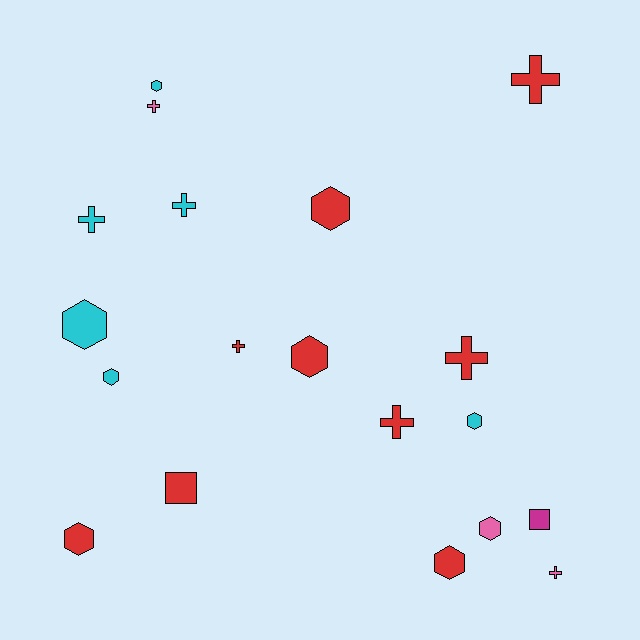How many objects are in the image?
There are 19 objects.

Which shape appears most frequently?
Hexagon, with 9 objects.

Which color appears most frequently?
Red, with 9 objects.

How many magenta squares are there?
There is 1 magenta square.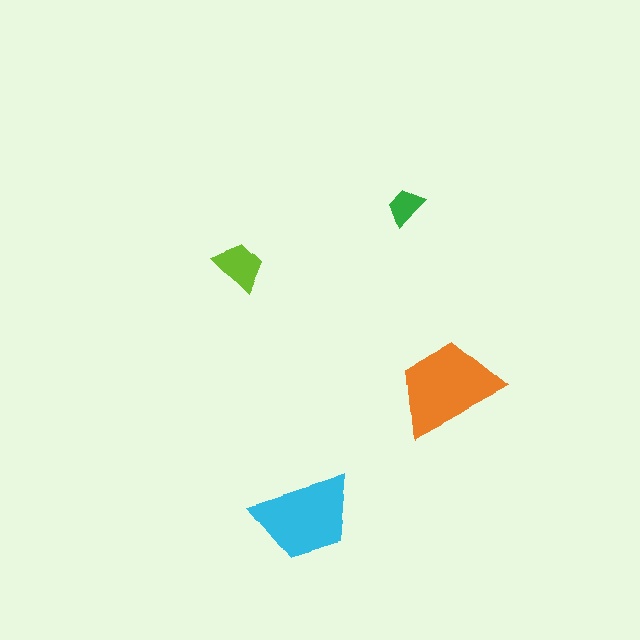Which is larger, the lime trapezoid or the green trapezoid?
The lime one.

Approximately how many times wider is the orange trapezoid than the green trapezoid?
About 2.5 times wider.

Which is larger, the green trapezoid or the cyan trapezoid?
The cyan one.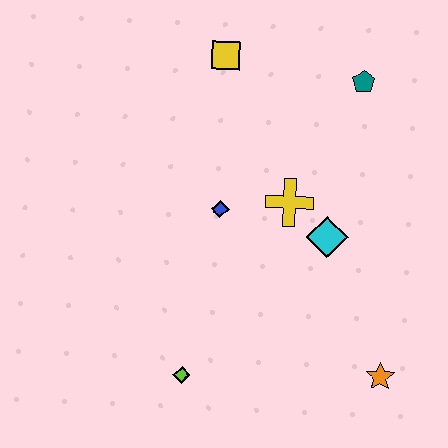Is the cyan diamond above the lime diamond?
Yes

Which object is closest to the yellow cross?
The cyan diamond is closest to the yellow cross.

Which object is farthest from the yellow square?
The orange star is farthest from the yellow square.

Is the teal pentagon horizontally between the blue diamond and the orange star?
Yes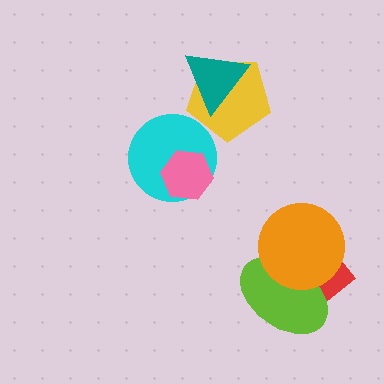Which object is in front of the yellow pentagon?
The teal triangle is in front of the yellow pentagon.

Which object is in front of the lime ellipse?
The orange circle is in front of the lime ellipse.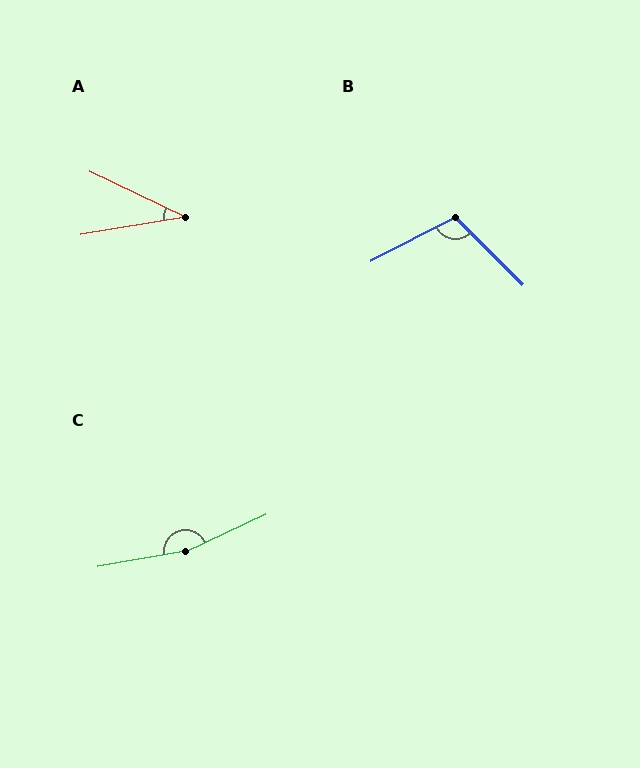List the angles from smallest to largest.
A (35°), B (108°), C (165°).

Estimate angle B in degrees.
Approximately 108 degrees.